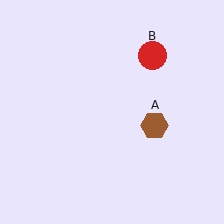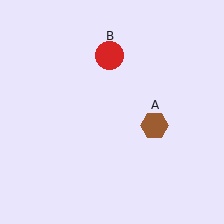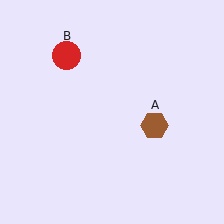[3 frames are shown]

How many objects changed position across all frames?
1 object changed position: red circle (object B).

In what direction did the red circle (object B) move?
The red circle (object B) moved left.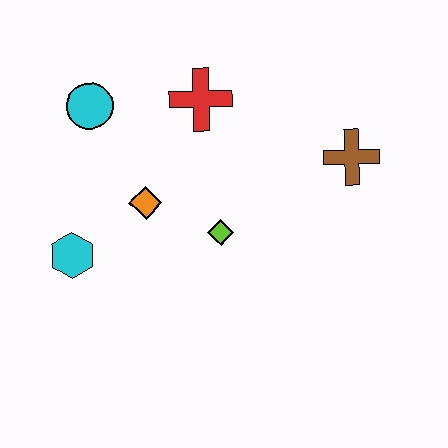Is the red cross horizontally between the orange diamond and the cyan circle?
No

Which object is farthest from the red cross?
The cyan hexagon is farthest from the red cross.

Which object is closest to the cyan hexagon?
The orange diamond is closest to the cyan hexagon.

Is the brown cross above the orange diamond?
Yes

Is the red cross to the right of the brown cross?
No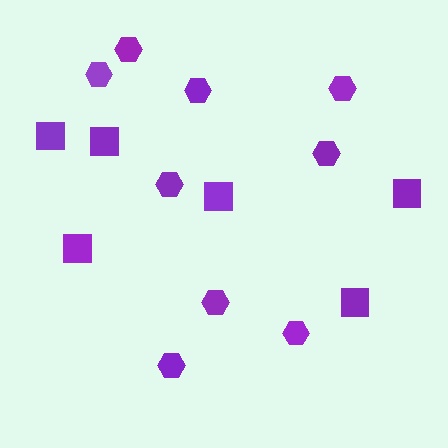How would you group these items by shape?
There are 2 groups: one group of squares (6) and one group of hexagons (9).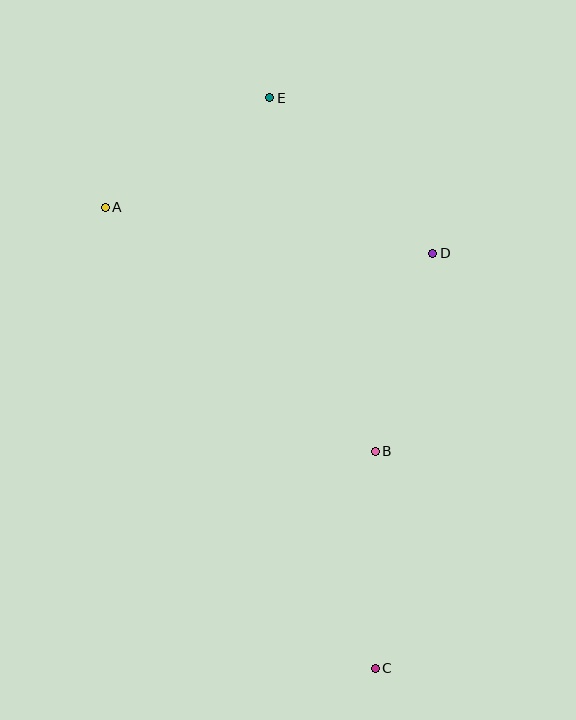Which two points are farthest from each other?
Points C and E are farthest from each other.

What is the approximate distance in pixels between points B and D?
The distance between B and D is approximately 206 pixels.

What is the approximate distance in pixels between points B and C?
The distance between B and C is approximately 217 pixels.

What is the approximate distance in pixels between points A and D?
The distance between A and D is approximately 331 pixels.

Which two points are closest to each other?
Points A and E are closest to each other.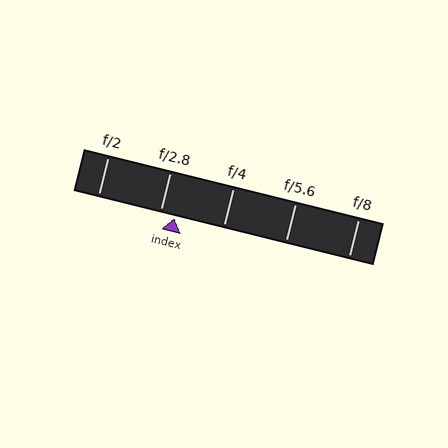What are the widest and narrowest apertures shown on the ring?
The widest aperture shown is f/2 and the narrowest is f/8.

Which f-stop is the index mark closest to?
The index mark is closest to f/2.8.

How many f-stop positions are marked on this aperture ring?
There are 5 f-stop positions marked.